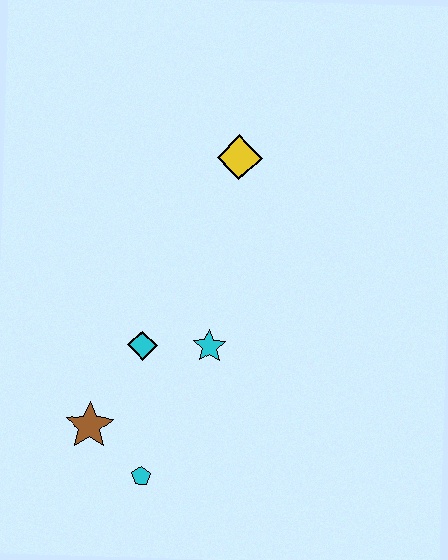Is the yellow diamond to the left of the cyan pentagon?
No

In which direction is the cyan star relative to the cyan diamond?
The cyan star is to the right of the cyan diamond.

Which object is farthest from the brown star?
The yellow diamond is farthest from the brown star.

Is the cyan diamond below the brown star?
No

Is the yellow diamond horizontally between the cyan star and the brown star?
No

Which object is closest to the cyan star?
The cyan diamond is closest to the cyan star.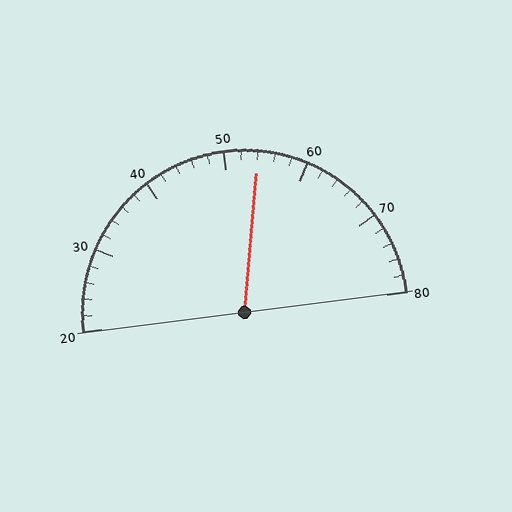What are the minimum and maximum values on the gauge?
The gauge ranges from 20 to 80.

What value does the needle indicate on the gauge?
The needle indicates approximately 54.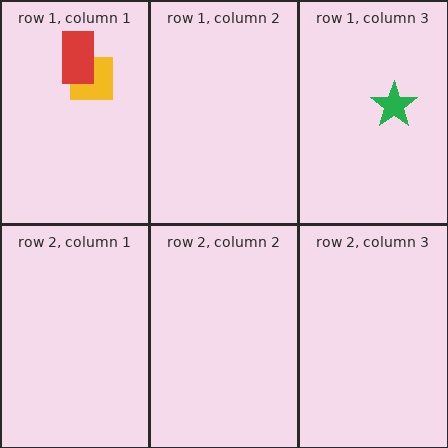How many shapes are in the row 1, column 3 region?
1.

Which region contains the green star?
The row 1, column 3 region.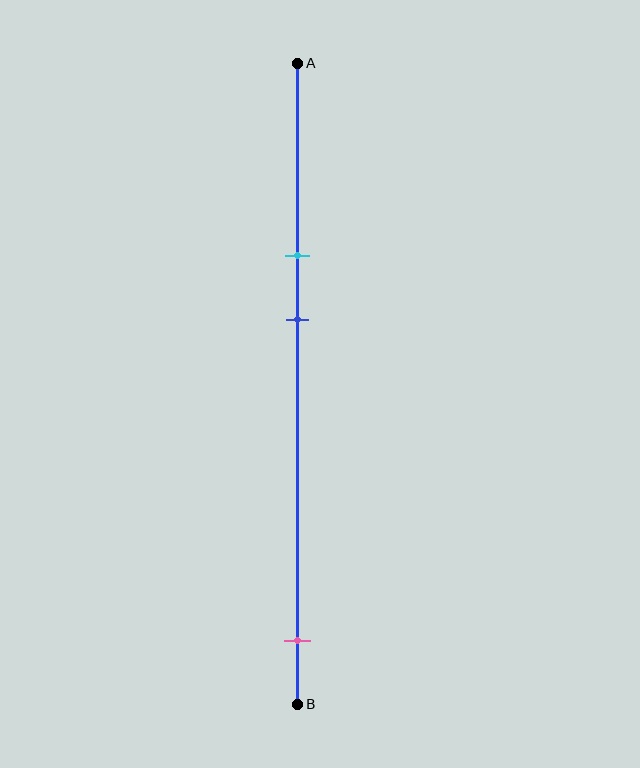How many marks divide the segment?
There are 3 marks dividing the segment.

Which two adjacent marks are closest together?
The cyan and blue marks are the closest adjacent pair.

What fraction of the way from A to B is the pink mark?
The pink mark is approximately 90% (0.9) of the way from A to B.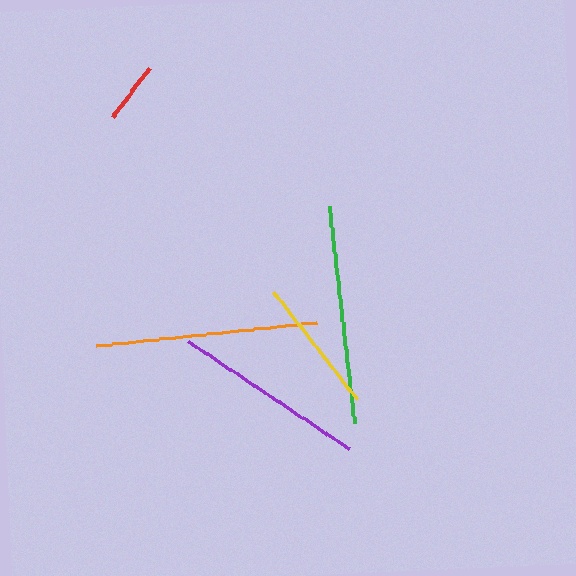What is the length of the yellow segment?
The yellow segment is approximately 136 pixels long.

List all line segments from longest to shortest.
From longest to shortest: orange, green, purple, yellow, red.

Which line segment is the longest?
The orange line is the longest at approximately 221 pixels.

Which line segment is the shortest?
The red line is the shortest at approximately 62 pixels.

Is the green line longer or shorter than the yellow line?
The green line is longer than the yellow line.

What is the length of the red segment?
The red segment is approximately 62 pixels long.